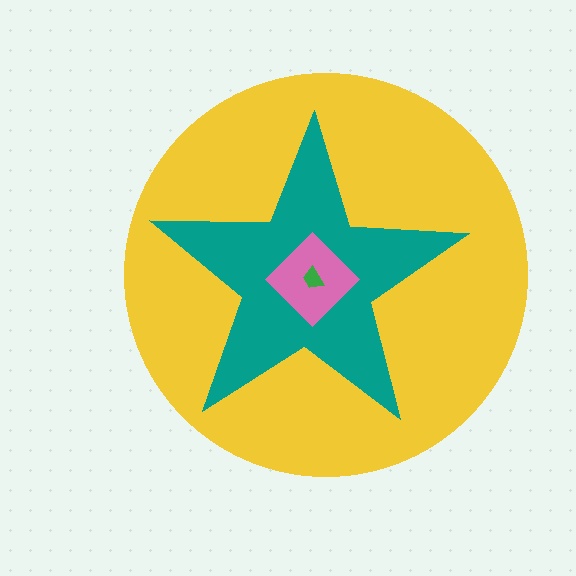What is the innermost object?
The green trapezoid.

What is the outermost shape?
The yellow circle.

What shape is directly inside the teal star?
The pink diamond.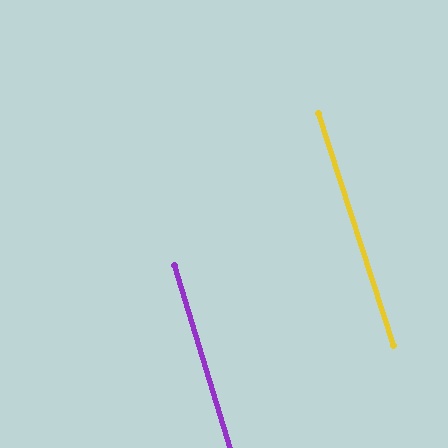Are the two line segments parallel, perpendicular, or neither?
Parallel — their directions differ by only 1.0°.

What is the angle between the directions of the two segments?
Approximately 1 degree.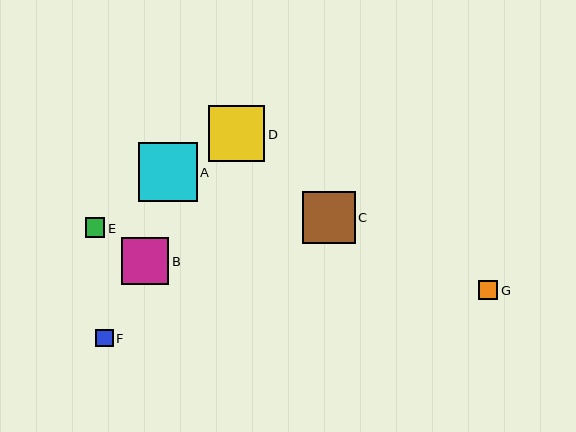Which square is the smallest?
Square F is the smallest with a size of approximately 17 pixels.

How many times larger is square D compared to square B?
Square D is approximately 1.2 times the size of square B.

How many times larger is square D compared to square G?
Square D is approximately 3.0 times the size of square G.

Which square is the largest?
Square A is the largest with a size of approximately 59 pixels.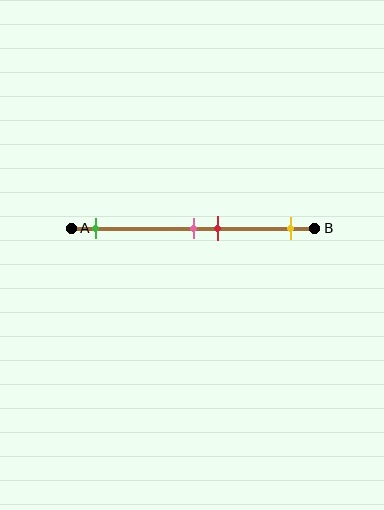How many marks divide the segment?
There are 4 marks dividing the segment.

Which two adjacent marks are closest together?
The pink and red marks are the closest adjacent pair.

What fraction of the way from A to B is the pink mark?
The pink mark is approximately 50% (0.5) of the way from A to B.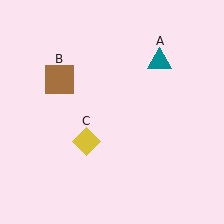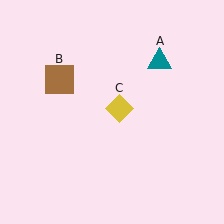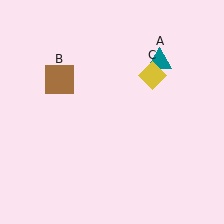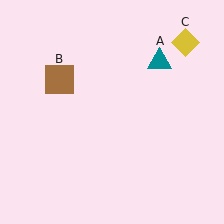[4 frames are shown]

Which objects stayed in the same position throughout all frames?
Teal triangle (object A) and brown square (object B) remained stationary.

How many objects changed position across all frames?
1 object changed position: yellow diamond (object C).